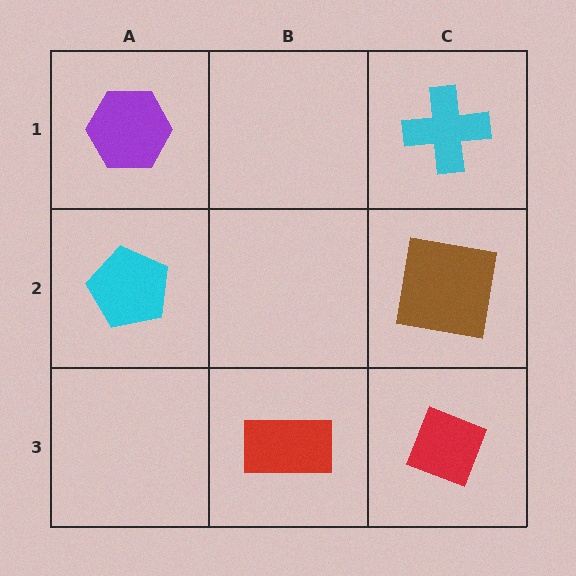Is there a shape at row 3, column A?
No, that cell is empty.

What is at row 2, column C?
A brown square.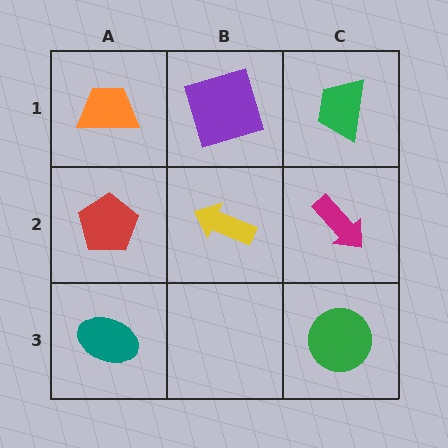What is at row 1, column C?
A green trapezoid.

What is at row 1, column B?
A purple square.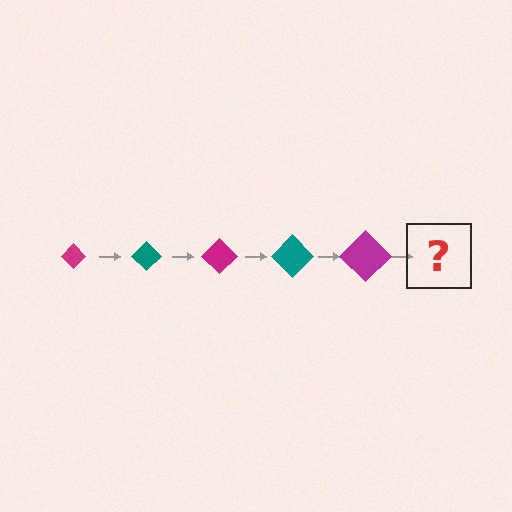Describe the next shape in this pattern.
It should be a teal diamond, larger than the previous one.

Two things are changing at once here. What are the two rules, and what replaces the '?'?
The two rules are that the diamond grows larger each step and the color cycles through magenta and teal. The '?' should be a teal diamond, larger than the previous one.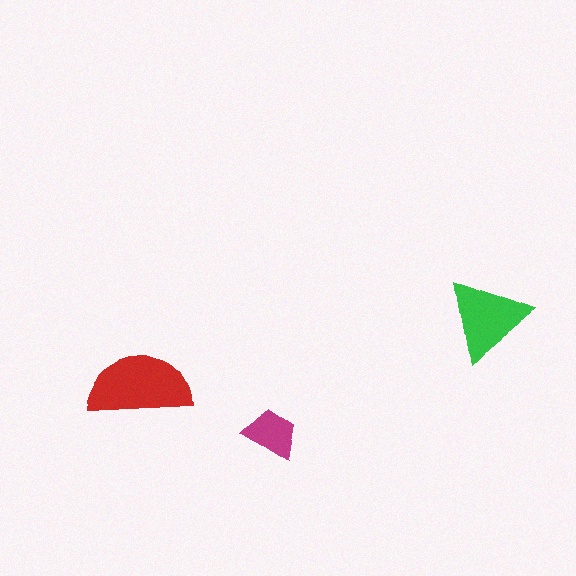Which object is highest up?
The green triangle is topmost.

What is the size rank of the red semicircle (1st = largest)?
1st.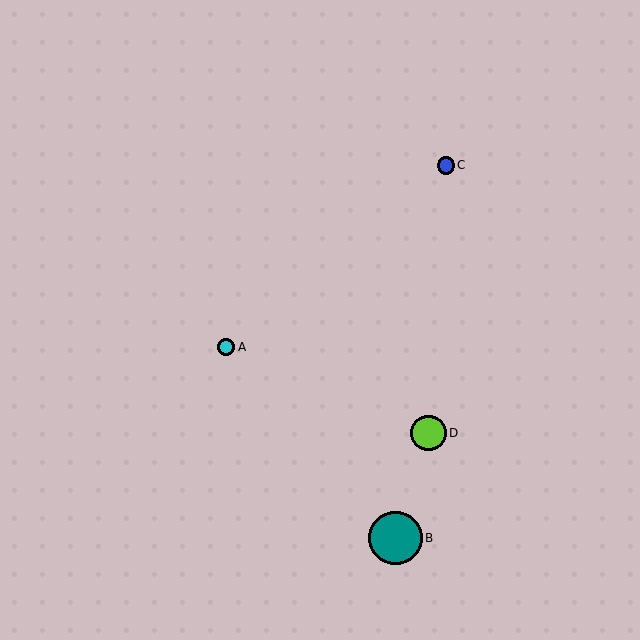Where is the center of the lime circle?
The center of the lime circle is at (429, 433).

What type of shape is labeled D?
Shape D is a lime circle.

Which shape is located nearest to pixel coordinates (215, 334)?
The cyan circle (labeled A) at (226, 347) is nearest to that location.